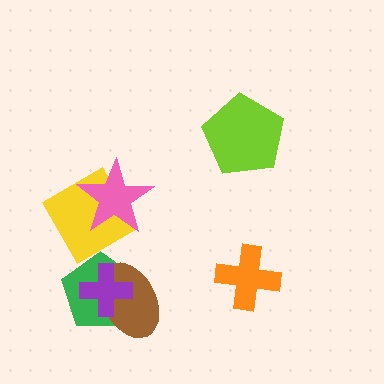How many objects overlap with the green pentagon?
3 objects overlap with the green pentagon.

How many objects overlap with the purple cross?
2 objects overlap with the purple cross.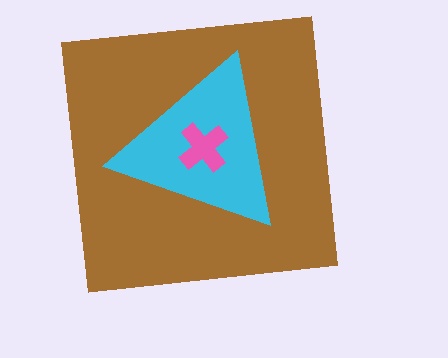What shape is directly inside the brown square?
The cyan triangle.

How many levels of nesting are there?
3.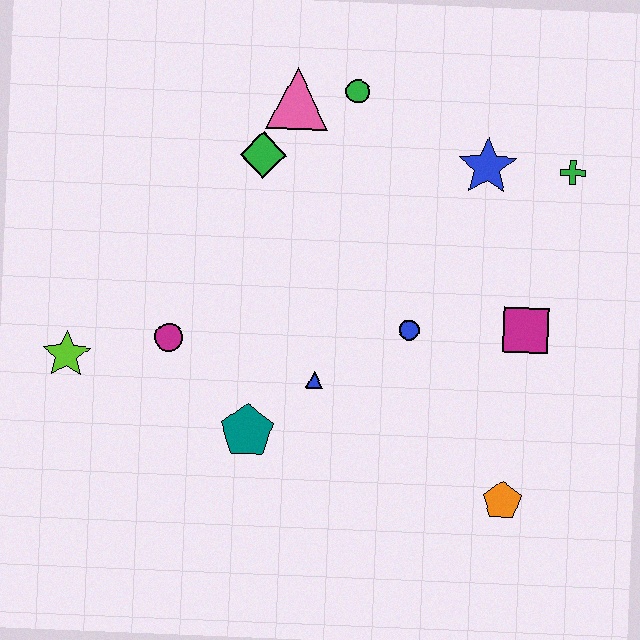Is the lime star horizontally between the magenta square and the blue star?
No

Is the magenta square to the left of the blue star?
No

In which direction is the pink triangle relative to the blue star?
The pink triangle is to the left of the blue star.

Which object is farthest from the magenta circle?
The green cross is farthest from the magenta circle.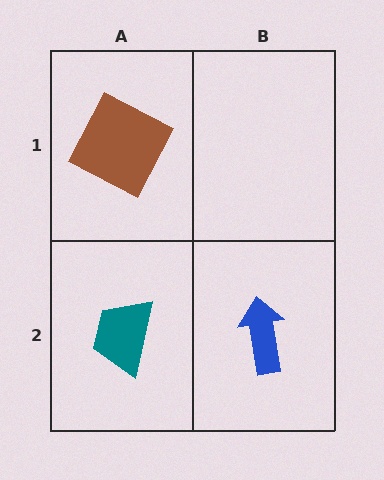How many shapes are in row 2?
2 shapes.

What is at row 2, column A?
A teal trapezoid.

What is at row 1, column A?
A brown square.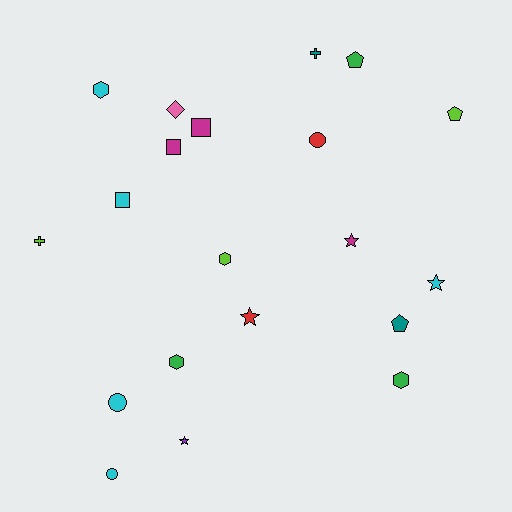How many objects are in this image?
There are 20 objects.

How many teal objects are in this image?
There are 2 teal objects.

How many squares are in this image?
There are 3 squares.